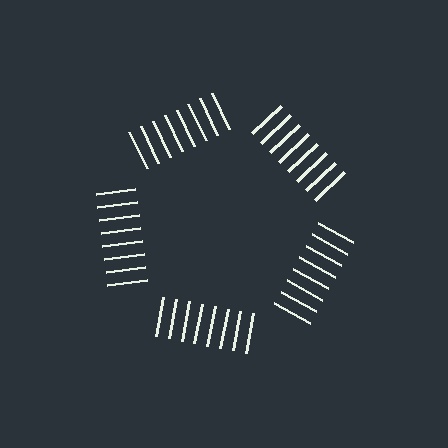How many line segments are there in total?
40 — 8 along each of the 5 edges.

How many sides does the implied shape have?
5 sides — the line-ends trace a pentagon.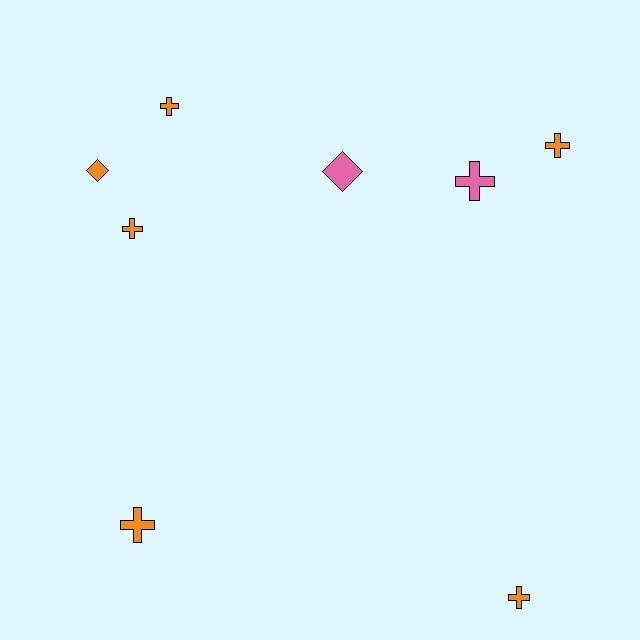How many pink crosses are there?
There is 1 pink cross.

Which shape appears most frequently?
Cross, with 6 objects.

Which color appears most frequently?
Orange, with 6 objects.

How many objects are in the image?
There are 8 objects.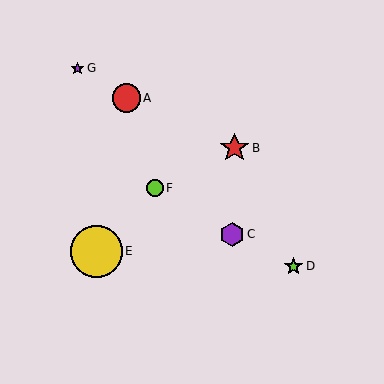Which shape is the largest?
The yellow circle (labeled E) is the largest.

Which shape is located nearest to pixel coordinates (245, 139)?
The red star (labeled B) at (235, 148) is nearest to that location.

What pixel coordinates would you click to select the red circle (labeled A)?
Click at (126, 98) to select the red circle A.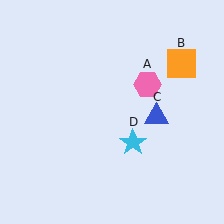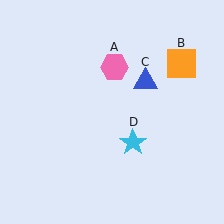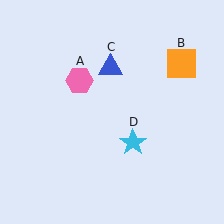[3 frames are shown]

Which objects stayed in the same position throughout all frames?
Orange square (object B) and cyan star (object D) remained stationary.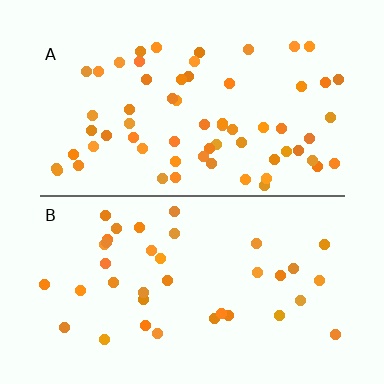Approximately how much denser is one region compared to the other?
Approximately 1.7× — region A over region B.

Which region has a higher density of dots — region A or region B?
A (the top).